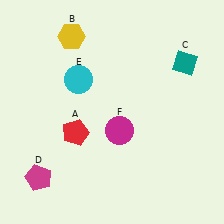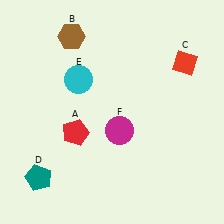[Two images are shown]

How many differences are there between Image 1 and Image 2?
There are 3 differences between the two images.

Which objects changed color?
B changed from yellow to brown. C changed from teal to red. D changed from magenta to teal.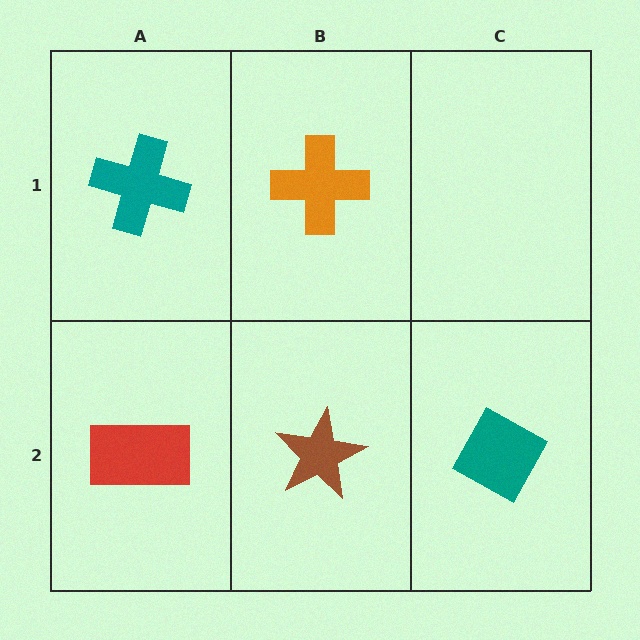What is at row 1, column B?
An orange cross.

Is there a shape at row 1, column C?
No, that cell is empty.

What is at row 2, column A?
A red rectangle.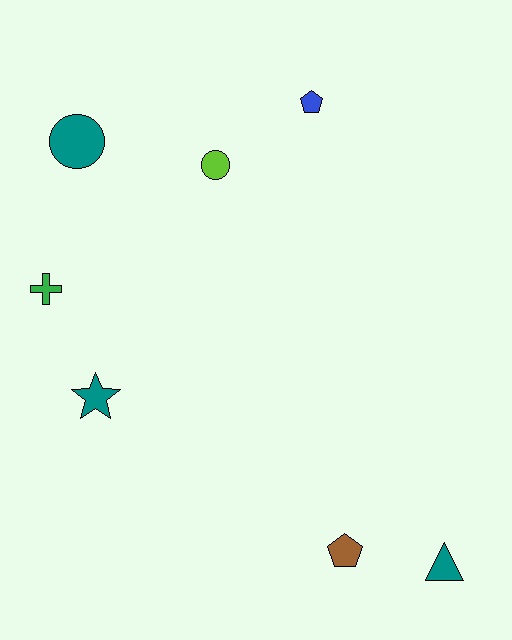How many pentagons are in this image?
There are 2 pentagons.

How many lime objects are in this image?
There is 1 lime object.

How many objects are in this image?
There are 7 objects.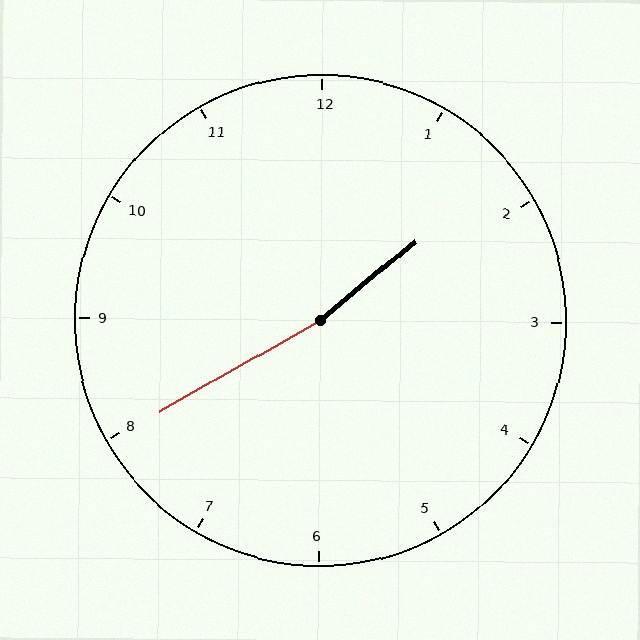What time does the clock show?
1:40.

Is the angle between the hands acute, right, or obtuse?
It is obtuse.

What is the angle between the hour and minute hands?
Approximately 170 degrees.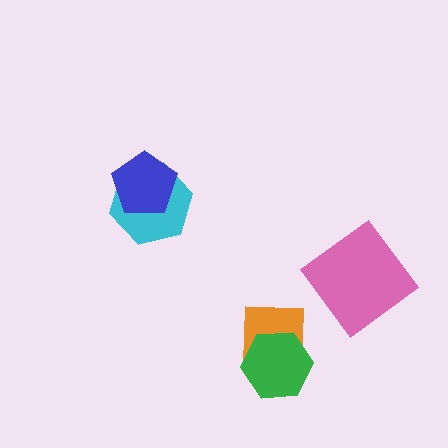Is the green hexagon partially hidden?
No, no other shape covers it.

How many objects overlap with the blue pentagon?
1 object overlaps with the blue pentagon.